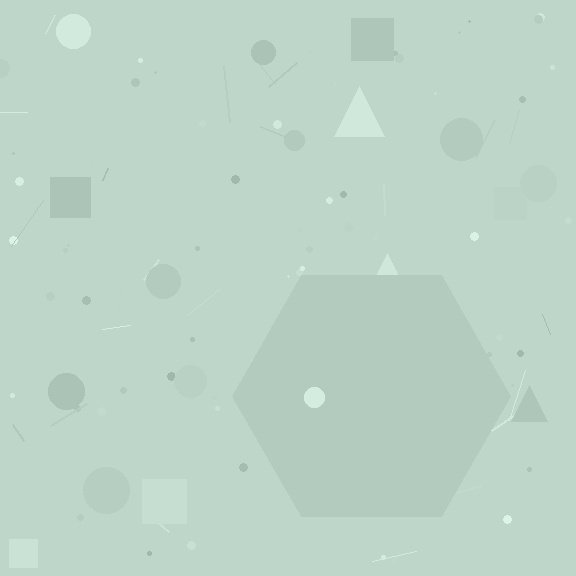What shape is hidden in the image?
A hexagon is hidden in the image.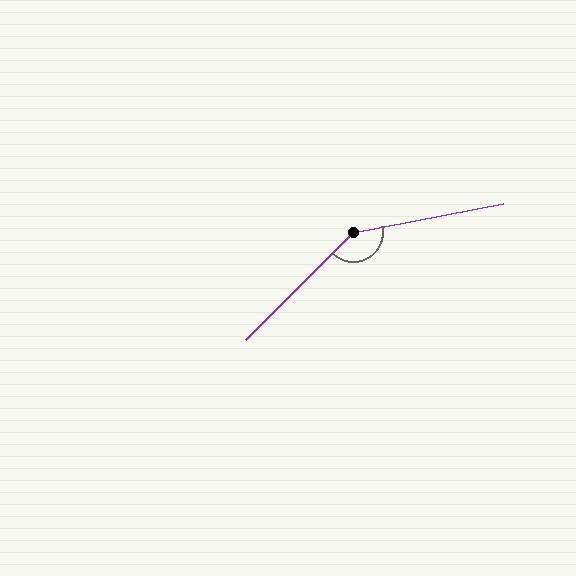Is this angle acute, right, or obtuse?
It is obtuse.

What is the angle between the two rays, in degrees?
Approximately 146 degrees.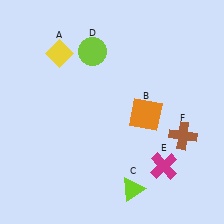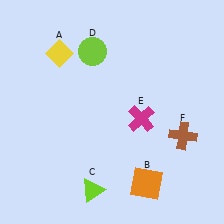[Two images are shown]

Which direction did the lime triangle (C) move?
The lime triangle (C) moved left.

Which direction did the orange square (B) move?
The orange square (B) moved down.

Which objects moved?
The objects that moved are: the orange square (B), the lime triangle (C), the magenta cross (E).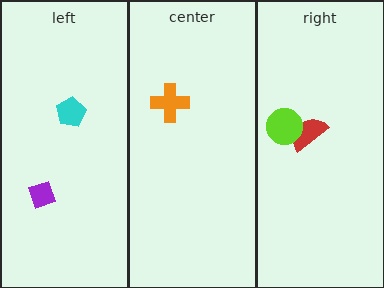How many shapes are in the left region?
2.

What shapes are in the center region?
The orange cross.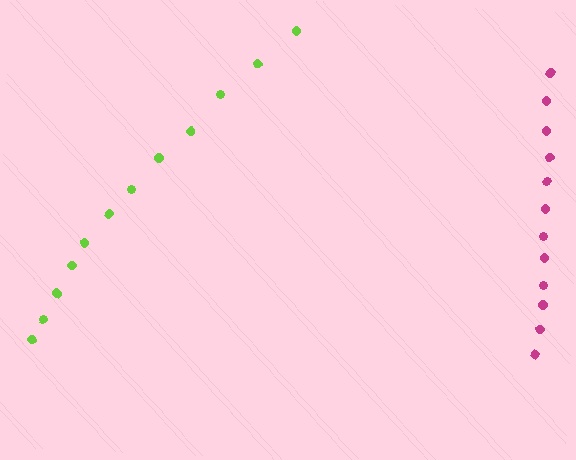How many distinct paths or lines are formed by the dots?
There are 2 distinct paths.